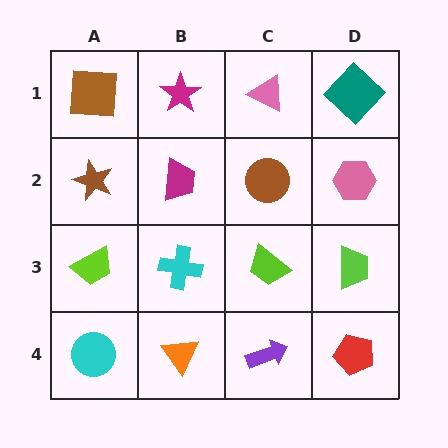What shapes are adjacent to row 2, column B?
A magenta star (row 1, column B), a cyan cross (row 3, column B), a brown star (row 2, column A), a brown circle (row 2, column C).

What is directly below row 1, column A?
A brown star.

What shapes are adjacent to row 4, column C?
A lime trapezoid (row 3, column C), an orange triangle (row 4, column B), a red pentagon (row 4, column D).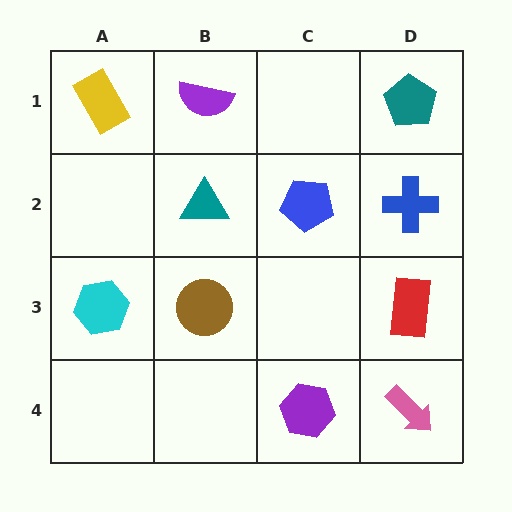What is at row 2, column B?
A teal triangle.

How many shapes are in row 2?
3 shapes.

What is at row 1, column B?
A purple semicircle.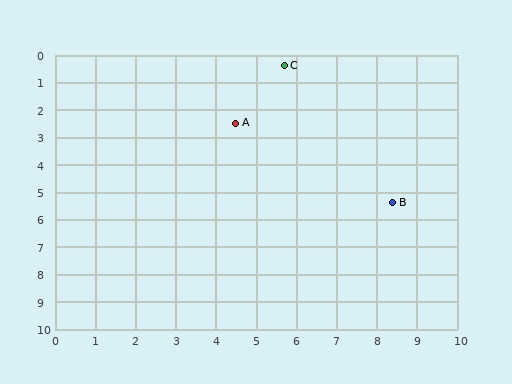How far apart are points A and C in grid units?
Points A and C are about 2.4 grid units apart.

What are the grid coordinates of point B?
Point B is at approximately (8.4, 5.4).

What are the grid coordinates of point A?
Point A is at approximately (4.5, 2.5).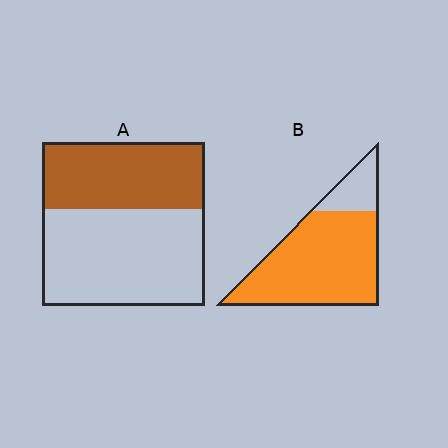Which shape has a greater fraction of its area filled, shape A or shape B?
Shape B.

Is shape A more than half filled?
No.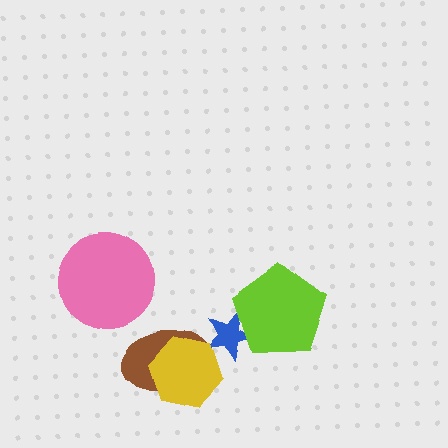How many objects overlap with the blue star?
2 objects overlap with the blue star.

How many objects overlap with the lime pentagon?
1 object overlaps with the lime pentagon.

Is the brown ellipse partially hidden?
Yes, it is partially covered by another shape.